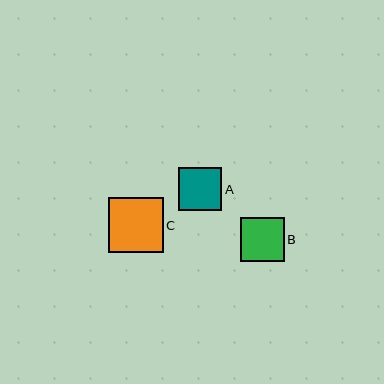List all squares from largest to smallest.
From largest to smallest: C, A, B.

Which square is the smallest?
Square B is the smallest with a size of approximately 44 pixels.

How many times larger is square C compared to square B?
Square C is approximately 1.3 times the size of square B.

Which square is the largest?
Square C is the largest with a size of approximately 55 pixels.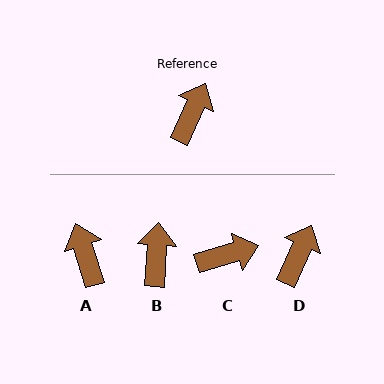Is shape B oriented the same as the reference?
No, it is off by about 20 degrees.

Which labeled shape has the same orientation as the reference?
D.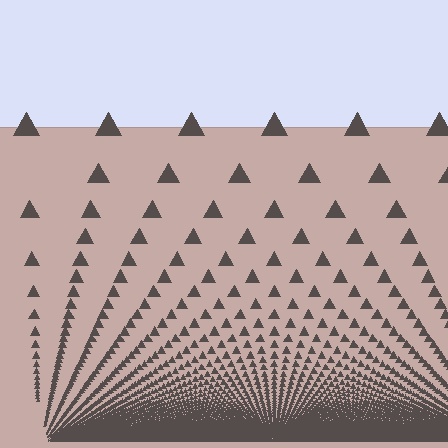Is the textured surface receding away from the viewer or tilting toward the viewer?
The surface appears to tilt toward the viewer. Texture elements get larger and sparser toward the top.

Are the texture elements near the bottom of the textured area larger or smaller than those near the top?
Smaller. The gradient is inverted — elements near the bottom are smaller and denser.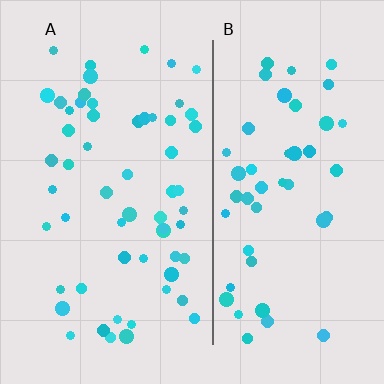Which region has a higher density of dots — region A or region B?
A (the left).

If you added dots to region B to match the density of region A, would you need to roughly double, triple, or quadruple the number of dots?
Approximately double.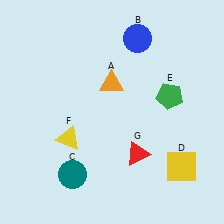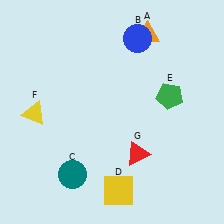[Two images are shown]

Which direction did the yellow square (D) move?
The yellow square (D) moved left.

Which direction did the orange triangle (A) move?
The orange triangle (A) moved up.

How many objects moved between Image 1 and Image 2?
3 objects moved between the two images.